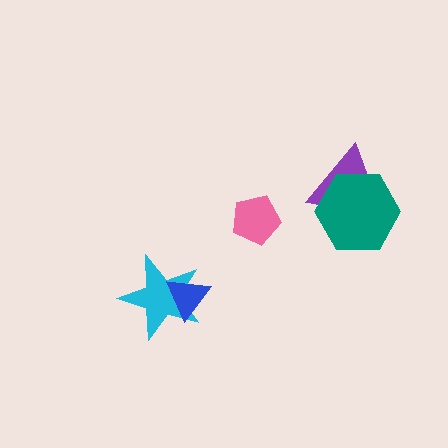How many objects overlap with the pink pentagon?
0 objects overlap with the pink pentagon.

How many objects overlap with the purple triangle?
1 object overlaps with the purple triangle.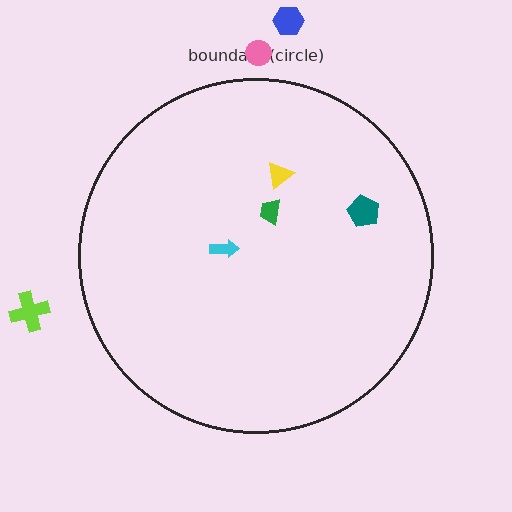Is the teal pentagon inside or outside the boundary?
Inside.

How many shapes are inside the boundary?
4 inside, 3 outside.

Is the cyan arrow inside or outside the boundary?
Inside.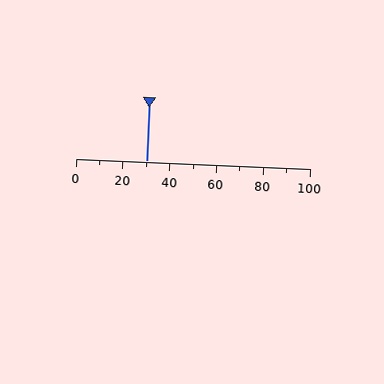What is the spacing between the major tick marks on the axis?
The major ticks are spaced 20 apart.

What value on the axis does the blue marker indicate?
The marker indicates approximately 30.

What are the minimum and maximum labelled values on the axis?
The axis runs from 0 to 100.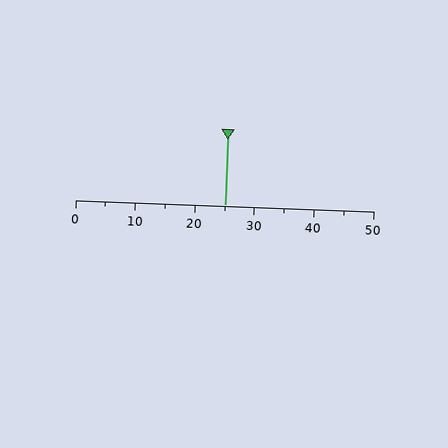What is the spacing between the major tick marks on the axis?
The major ticks are spaced 10 apart.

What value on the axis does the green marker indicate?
The marker indicates approximately 25.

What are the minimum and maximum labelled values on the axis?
The axis runs from 0 to 50.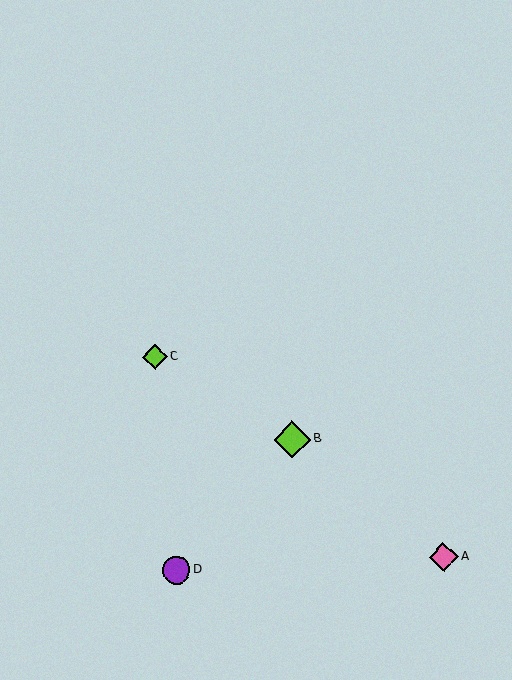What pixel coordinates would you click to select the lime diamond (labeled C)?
Click at (155, 357) to select the lime diamond C.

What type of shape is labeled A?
Shape A is a pink diamond.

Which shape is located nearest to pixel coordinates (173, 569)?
The purple circle (labeled D) at (176, 570) is nearest to that location.